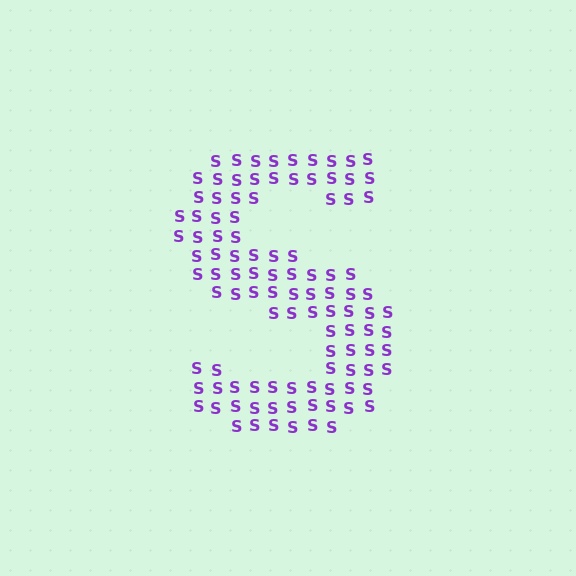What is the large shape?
The large shape is the letter S.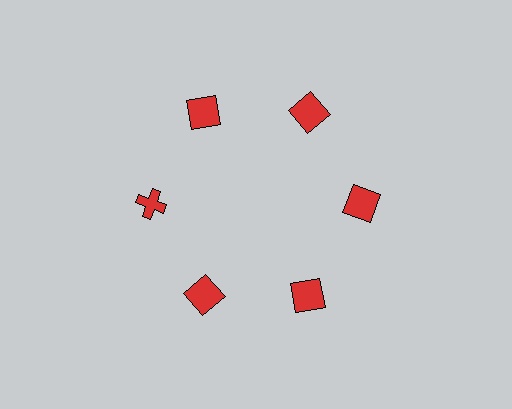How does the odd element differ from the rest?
It has a different shape: cross instead of square.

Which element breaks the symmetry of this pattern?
The red cross at roughly the 9 o'clock position breaks the symmetry. All other shapes are red squares.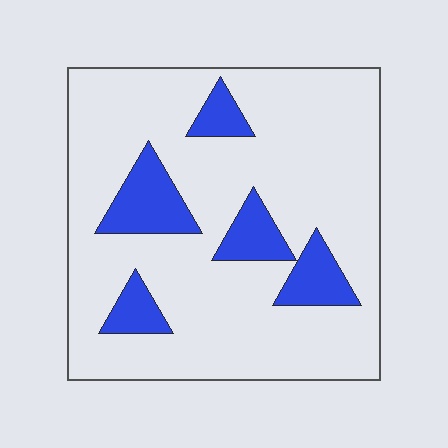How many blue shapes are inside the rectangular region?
5.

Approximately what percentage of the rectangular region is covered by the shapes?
Approximately 15%.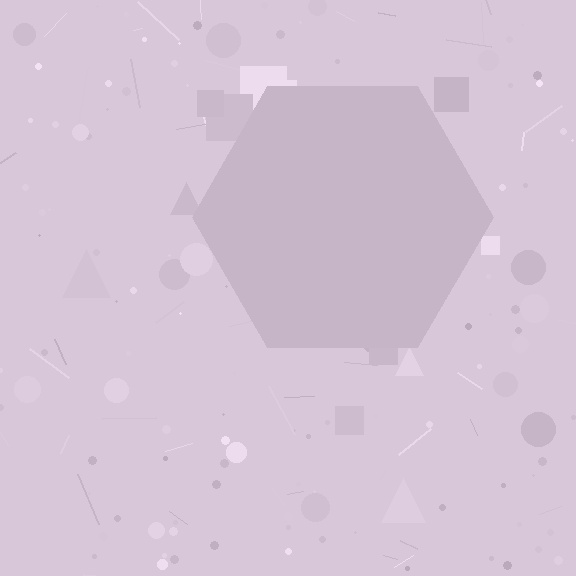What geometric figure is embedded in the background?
A hexagon is embedded in the background.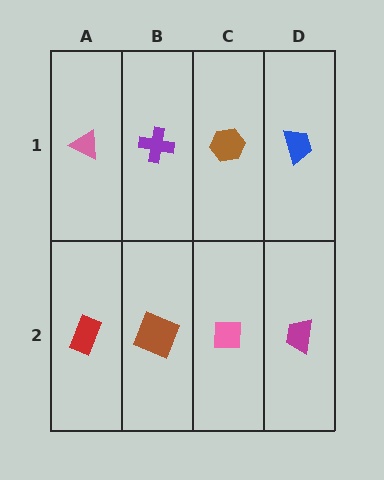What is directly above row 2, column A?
A pink triangle.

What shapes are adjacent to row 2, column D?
A blue trapezoid (row 1, column D), a pink square (row 2, column C).